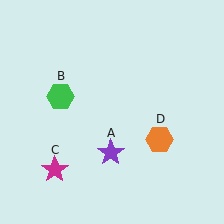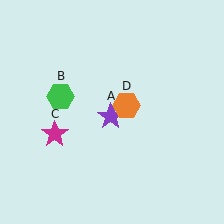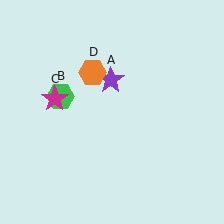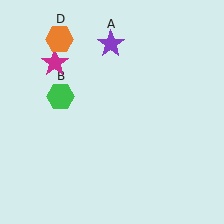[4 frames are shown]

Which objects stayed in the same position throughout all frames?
Green hexagon (object B) remained stationary.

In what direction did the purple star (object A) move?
The purple star (object A) moved up.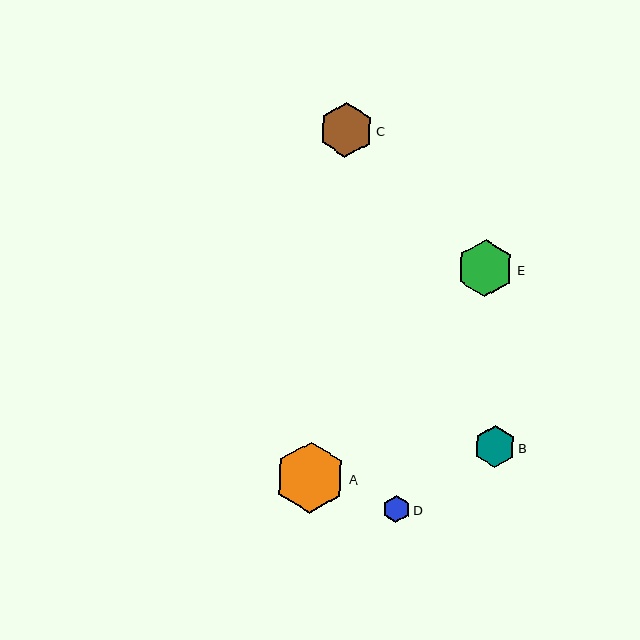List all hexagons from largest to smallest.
From largest to smallest: A, E, C, B, D.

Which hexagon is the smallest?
Hexagon D is the smallest with a size of approximately 27 pixels.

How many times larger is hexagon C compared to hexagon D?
Hexagon C is approximately 2.0 times the size of hexagon D.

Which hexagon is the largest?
Hexagon A is the largest with a size of approximately 71 pixels.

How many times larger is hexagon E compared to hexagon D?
Hexagon E is approximately 2.1 times the size of hexagon D.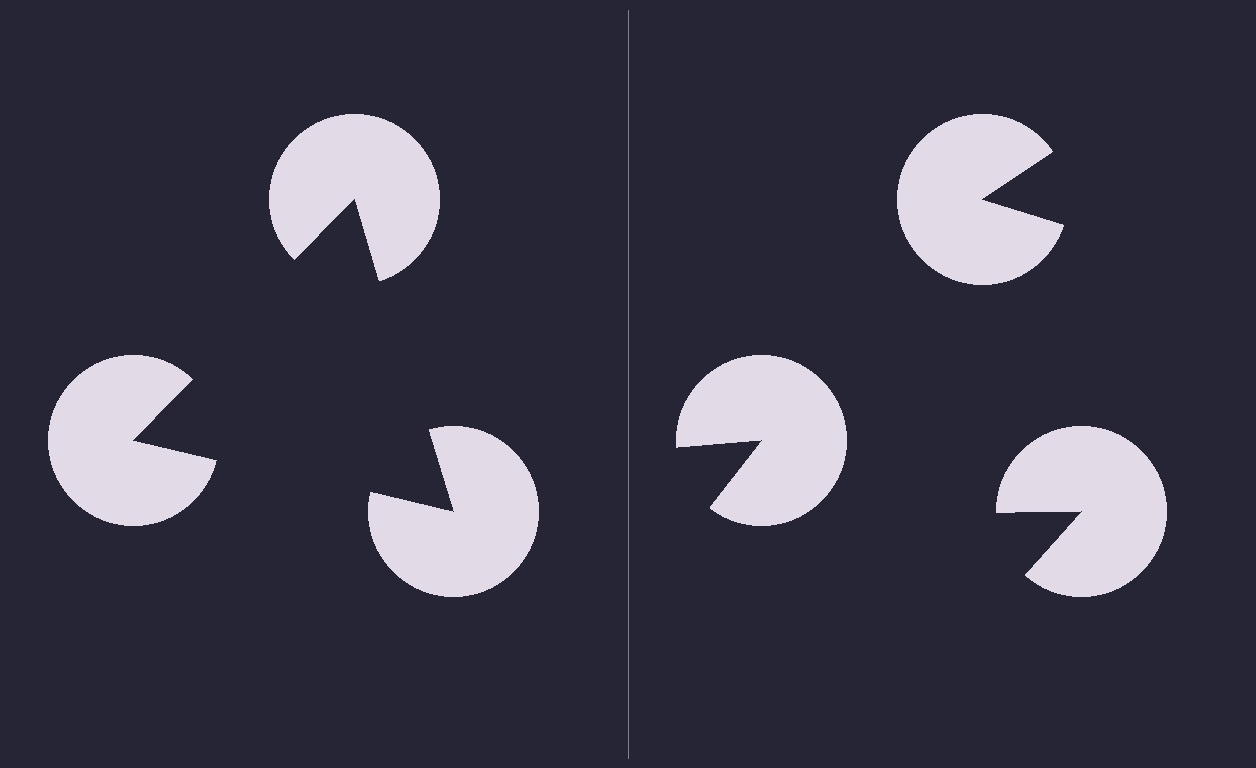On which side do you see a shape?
An illusory triangle appears on the left side. On the right side the wedge cuts are rotated, so no coherent shape forms.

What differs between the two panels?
The pac-man discs are positioned identically on both sides; only the wedge orientations differ. On the left they align to a triangle; on the right they are misaligned.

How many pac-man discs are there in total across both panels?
6 — 3 on each side.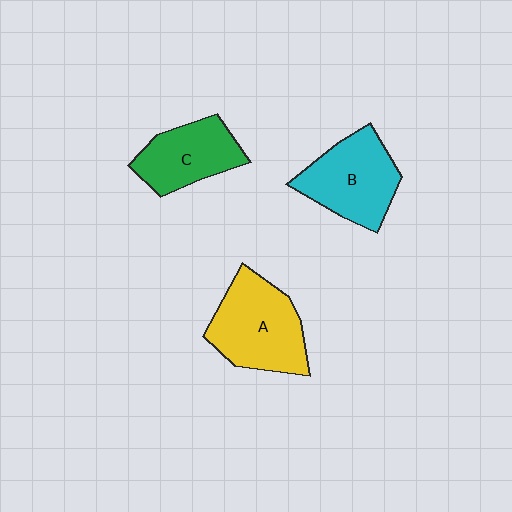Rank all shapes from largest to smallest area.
From largest to smallest: A (yellow), B (cyan), C (green).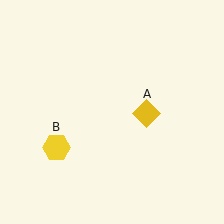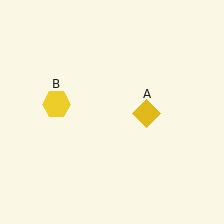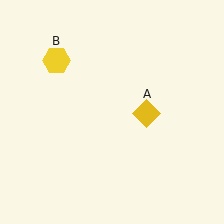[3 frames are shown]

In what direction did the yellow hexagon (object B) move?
The yellow hexagon (object B) moved up.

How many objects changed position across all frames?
1 object changed position: yellow hexagon (object B).